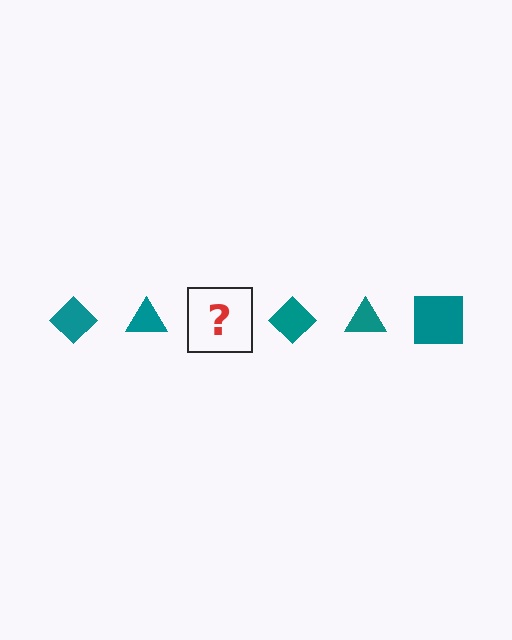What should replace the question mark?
The question mark should be replaced with a teal square.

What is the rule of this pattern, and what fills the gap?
The rule is that the pattern cycles through diamond, triangle, square shapes in teal. The gap should be filled with a teal square.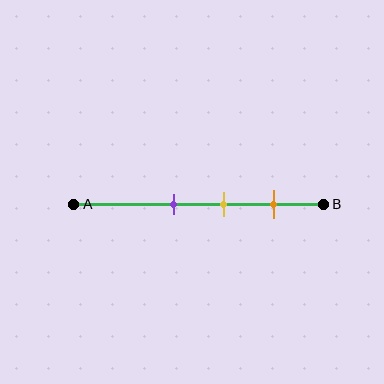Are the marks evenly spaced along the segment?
Yes, the marks are approximately evenly spaced.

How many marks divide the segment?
There are 3 marks dividing the segment.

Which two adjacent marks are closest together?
The purple and yellow marks are the closest adjacent pair.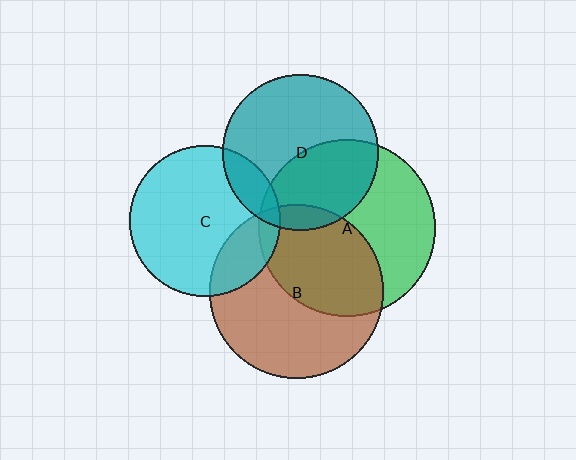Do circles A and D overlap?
Yes.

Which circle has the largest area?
Circle A (green).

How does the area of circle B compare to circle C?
Approximately 1.3 times.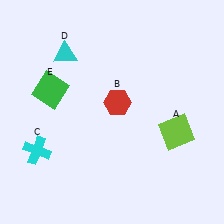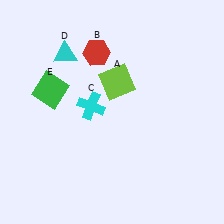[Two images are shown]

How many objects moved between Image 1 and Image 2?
3 objects moved between the two images.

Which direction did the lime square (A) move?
The lime square (A) moved left.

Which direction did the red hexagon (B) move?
The red hexagon (B) moved up.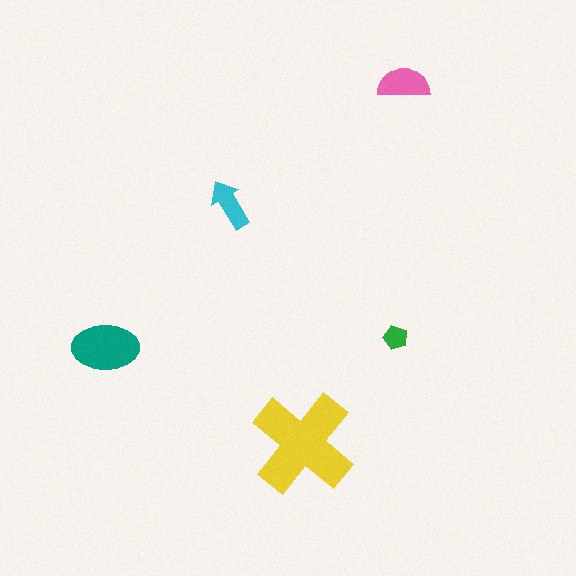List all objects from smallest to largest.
The green pentagon, the cyan arrow, the pink semicircle, the teal ellipse, the yellow cross.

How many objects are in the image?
There are 5 objects in the image.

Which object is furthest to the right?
The pink semicircle is rightmost.